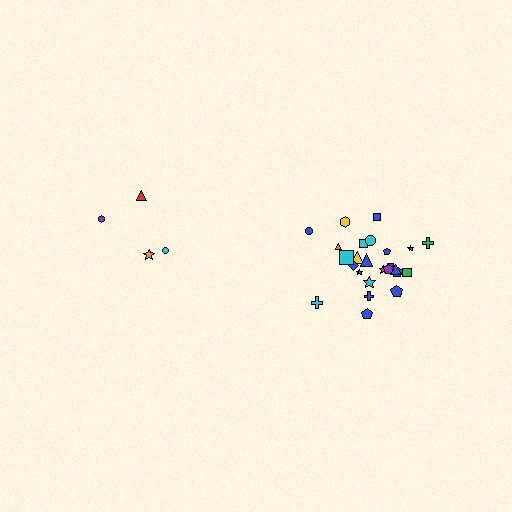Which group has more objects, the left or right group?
The right group.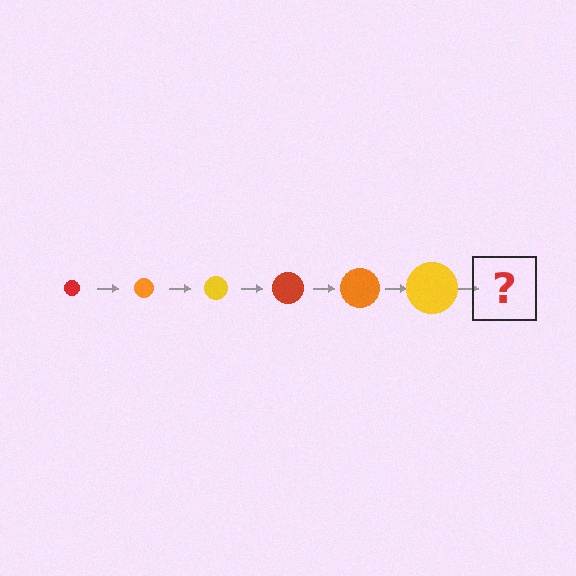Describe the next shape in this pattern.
It should be a red circle, larger than the previous one.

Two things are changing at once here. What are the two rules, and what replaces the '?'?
The two rules are that the circle grows larger each step and the color cycles through red, orange, and yellow. The '?' should be a red circle, larger than the previous one.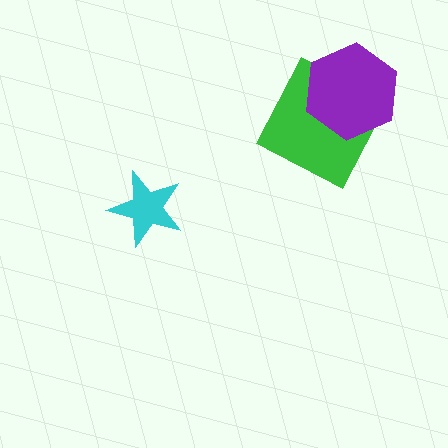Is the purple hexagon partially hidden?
No, no other shape covers it.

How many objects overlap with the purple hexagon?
1 object overlaps with the purple hexagon.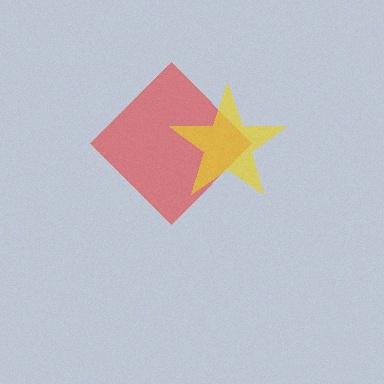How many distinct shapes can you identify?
There are 2 distinct shapes: a red diamond, a yellow star.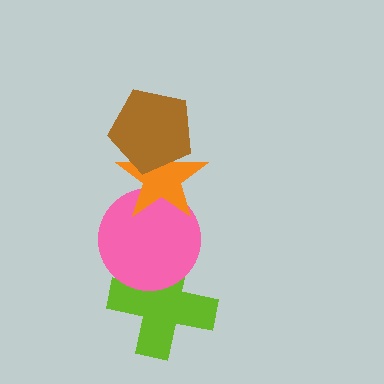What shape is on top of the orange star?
The brown pentagon is on top of the orange star.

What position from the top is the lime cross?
The lime cross is 4th from the top.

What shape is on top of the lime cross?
The pink circle is on top of the lime cross.